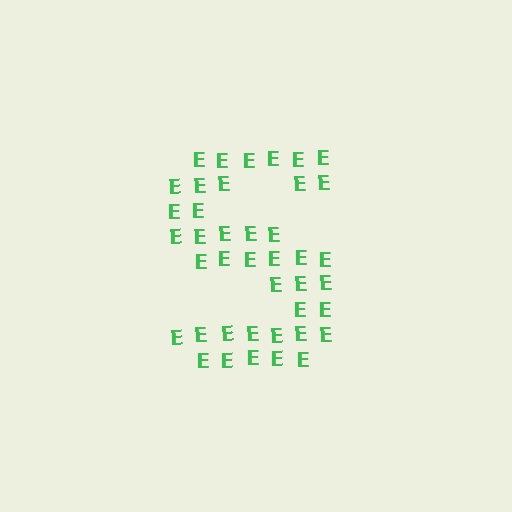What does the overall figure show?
The overall figure shows the letter S.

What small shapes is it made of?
It is made of small letter E's.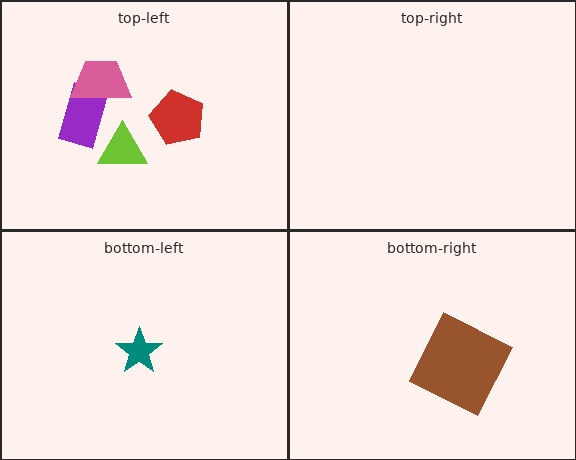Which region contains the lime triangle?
The top-left region.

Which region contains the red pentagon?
The top-left region.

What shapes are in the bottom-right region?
The brown square.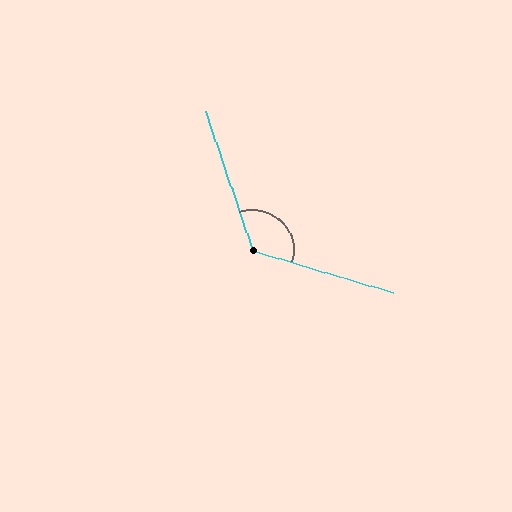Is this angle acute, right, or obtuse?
It is obtuse.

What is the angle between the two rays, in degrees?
Approximately 125 degrees.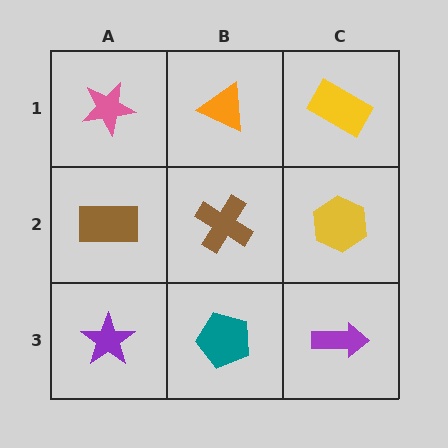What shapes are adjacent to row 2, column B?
An orange triangle (row 1, column B), a teal pentagon (row 3, column B), a brown rectangle (row 2, column A), a yellow hexagon (row 2, column C).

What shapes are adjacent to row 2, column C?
A yellow rectangle (row 1, column C), a purple arrow (row 3, column C), a brown cross (row 2, column B).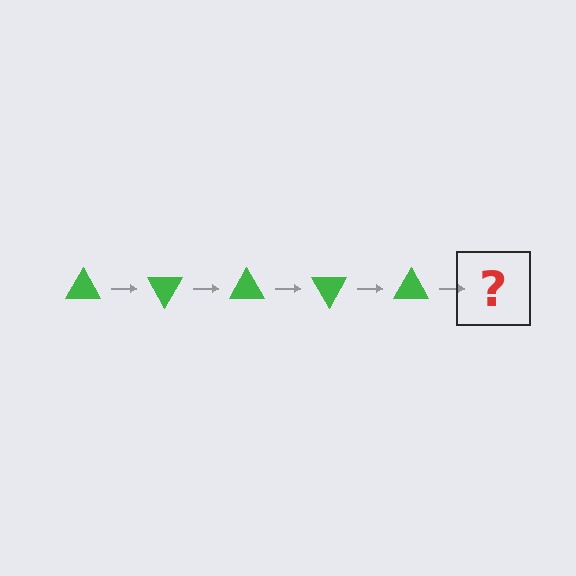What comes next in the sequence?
The next element should be a green triangle rotated 300 degrees.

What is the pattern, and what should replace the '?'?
The pattern is that the triangle rotates 60 degrees each step. The '?' should be a green triangle rotated 300 degrees.